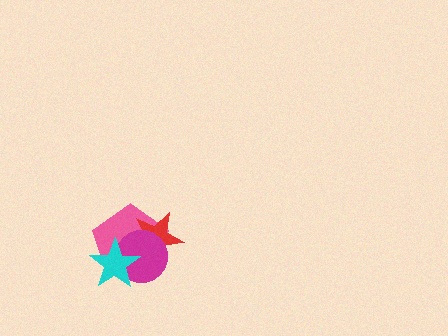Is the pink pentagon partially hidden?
Yes, it is partially covered by another shape.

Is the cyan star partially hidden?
No, no other shape covers it.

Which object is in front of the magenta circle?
The cyan star is in front of the magenta circle.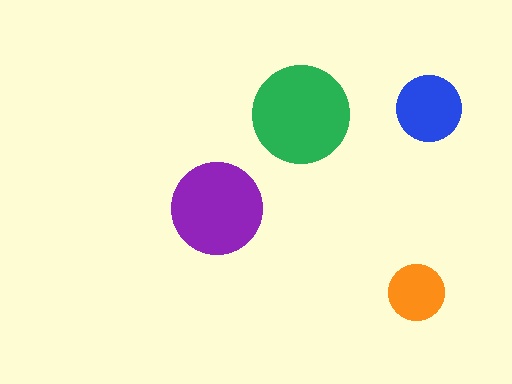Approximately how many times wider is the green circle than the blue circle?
About 1.5 times wider.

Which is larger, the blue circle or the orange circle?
The blue one.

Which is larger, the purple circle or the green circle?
The green one.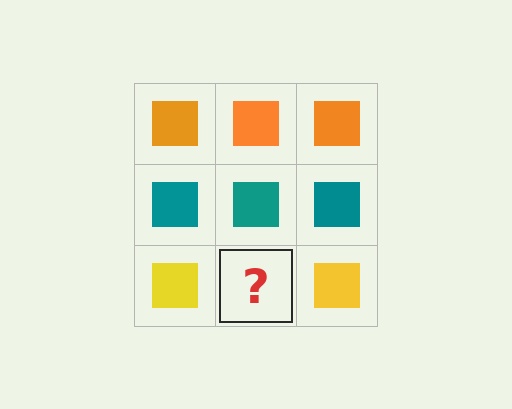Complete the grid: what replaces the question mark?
The question mark should be replaced with a yellow square.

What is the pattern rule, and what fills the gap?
The rule is that each row has a consistent color. The gap should be filled with a yellow square.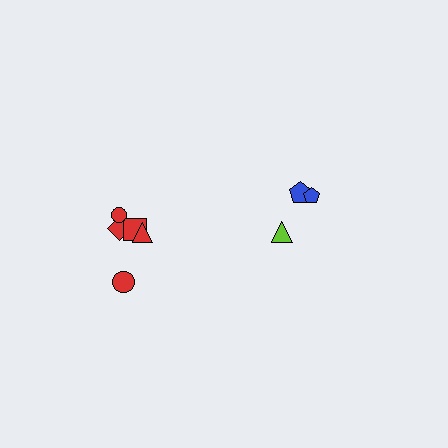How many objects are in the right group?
There are 3 objects.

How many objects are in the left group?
There are 5 objects.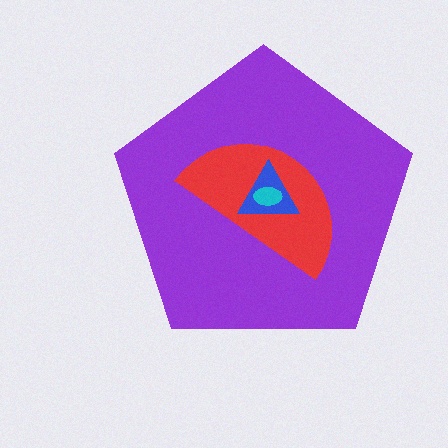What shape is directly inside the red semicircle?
The blue triangle.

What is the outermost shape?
The purple pentagon.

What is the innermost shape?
The cyan ellipse.